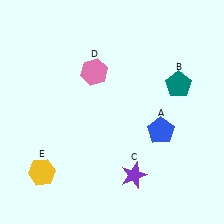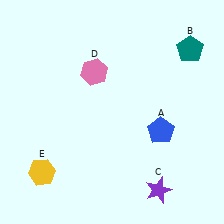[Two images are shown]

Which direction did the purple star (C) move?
The purple star (C) moved right.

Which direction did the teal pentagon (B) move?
The teal pentagon (B) moved up.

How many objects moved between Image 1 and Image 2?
2 objects moved between the two images.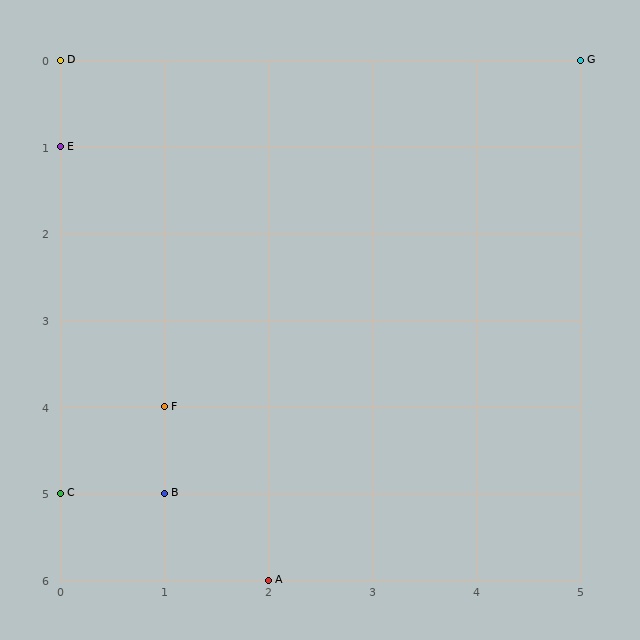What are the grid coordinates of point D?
Point D is at grid coordinates (0, 0).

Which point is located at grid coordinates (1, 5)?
Point B is at (1, 5).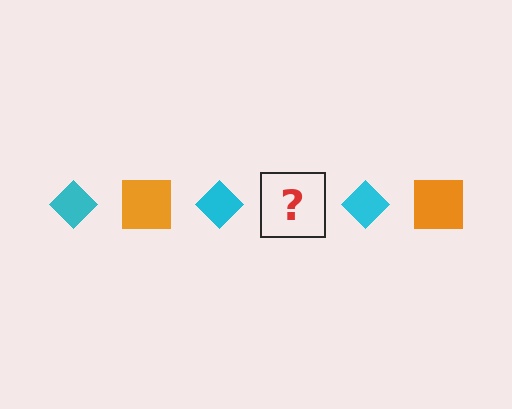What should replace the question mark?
The question mark should be replaced with an orange square.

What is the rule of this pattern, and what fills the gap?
The rule is that the pattern alternates between cyan diamond and orange square. The gap should be filled with an orange square.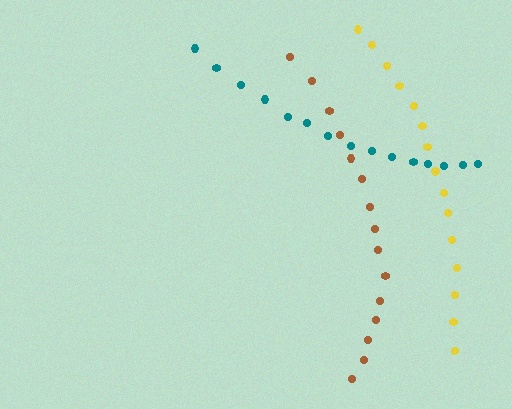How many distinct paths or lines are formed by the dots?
There are 3 distinct paths.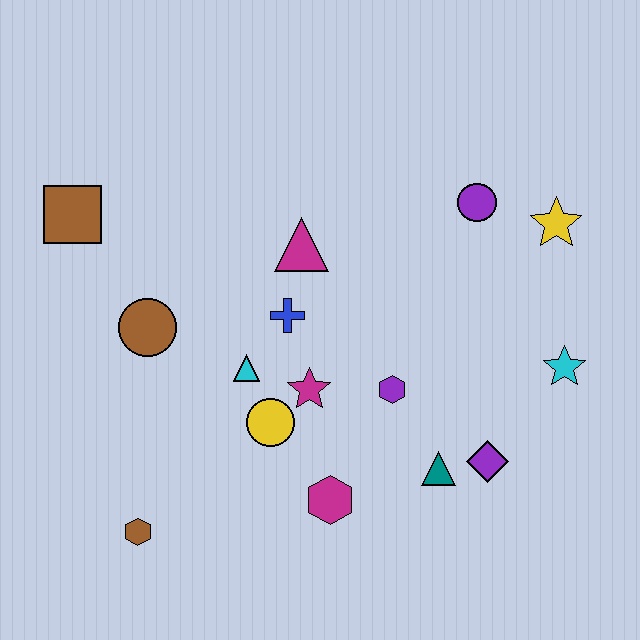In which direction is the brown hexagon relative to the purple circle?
The brown hexagon is to the left of the purple circle.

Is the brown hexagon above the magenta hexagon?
No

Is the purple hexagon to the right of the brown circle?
Yes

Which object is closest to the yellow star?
The purple circle is closest to the yellow star.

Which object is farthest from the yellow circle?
The yellow star is farthest from the yellow circle.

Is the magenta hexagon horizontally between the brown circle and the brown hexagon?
No